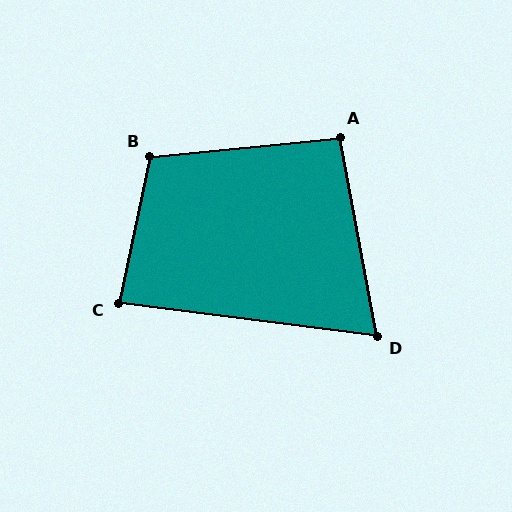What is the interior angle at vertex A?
Approximately 95 degrees (approximately right).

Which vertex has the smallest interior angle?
D, at approximately 72 degrees.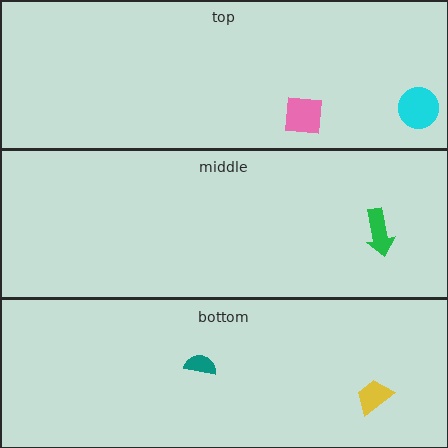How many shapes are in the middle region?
1.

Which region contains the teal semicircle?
The bottom region.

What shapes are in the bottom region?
The teal semicircle, the yellow trapezoid.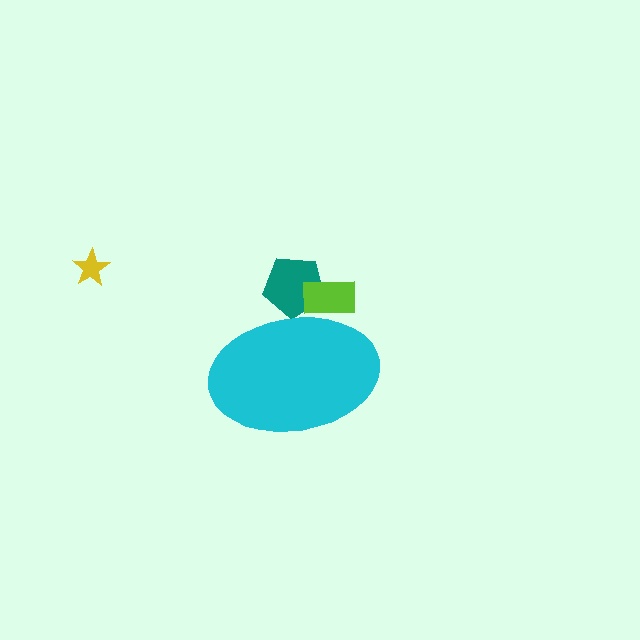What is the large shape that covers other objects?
A cyan ellipse.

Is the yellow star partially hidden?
No, the yellow star is fully visible.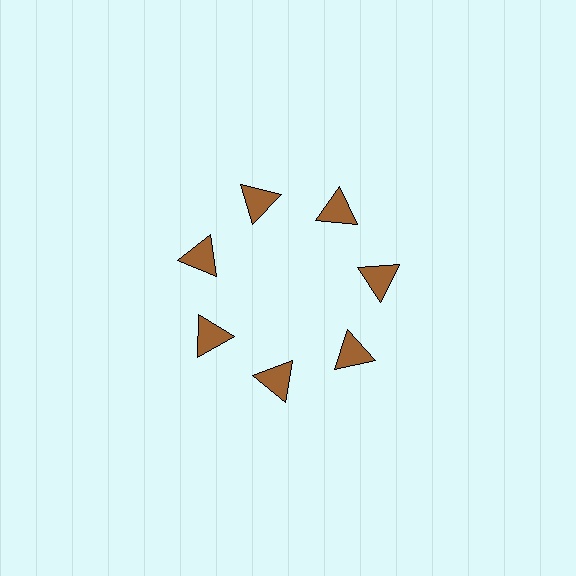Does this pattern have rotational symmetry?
Yes, this pattern has 7-fold rotational symmetry. It looks the same after rotating 51 degrees around the center.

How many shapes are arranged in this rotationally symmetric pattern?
There are 7 shapes, arranged in 7 groups of 1.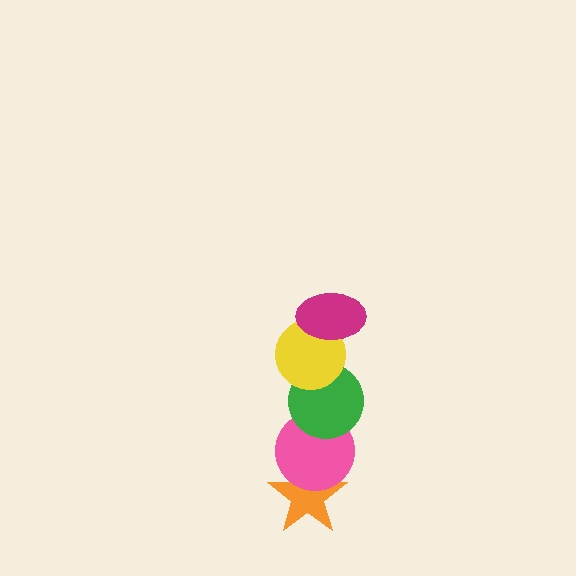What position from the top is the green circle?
The green circle is 3rd from the top.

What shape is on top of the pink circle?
The green circle is on top of the pink circle.